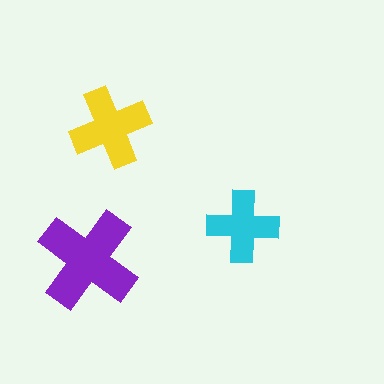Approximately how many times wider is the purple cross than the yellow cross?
About 1.5 times wider.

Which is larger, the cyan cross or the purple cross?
The purple one.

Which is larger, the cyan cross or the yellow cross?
The yellow one.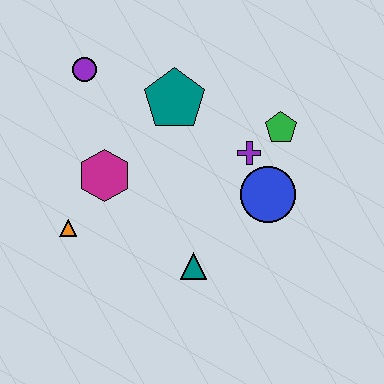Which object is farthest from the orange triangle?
The green pentagon is farthest from the orange triangle.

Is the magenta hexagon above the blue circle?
Yes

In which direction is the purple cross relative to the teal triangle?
The purple cross is above the teal triangle.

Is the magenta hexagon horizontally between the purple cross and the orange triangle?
Yes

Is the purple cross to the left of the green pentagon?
Yes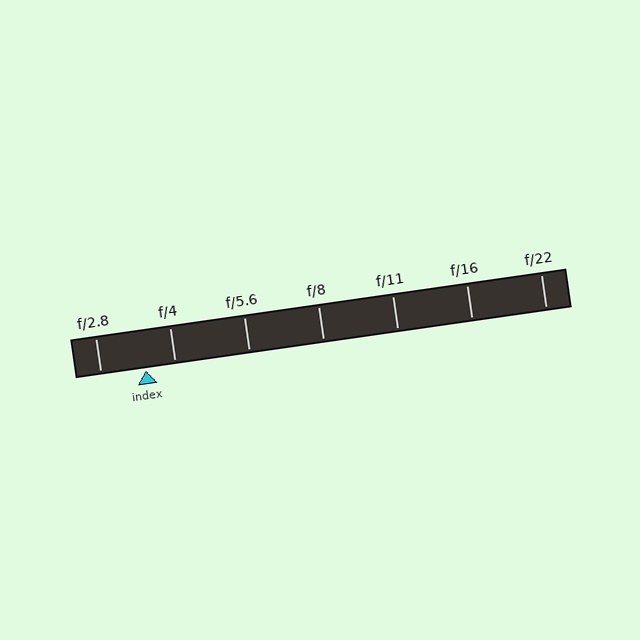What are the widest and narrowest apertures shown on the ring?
The widest aperture shown is f/2.8 and the narrowest is f/22.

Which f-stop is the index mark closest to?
The index mark is closest to f/4.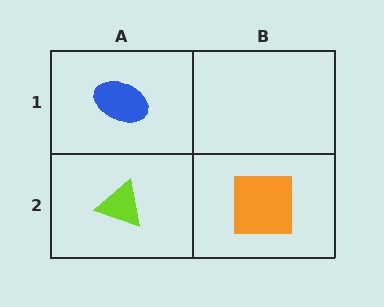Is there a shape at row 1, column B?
No, that cell is empty.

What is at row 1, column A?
A blue ellipse.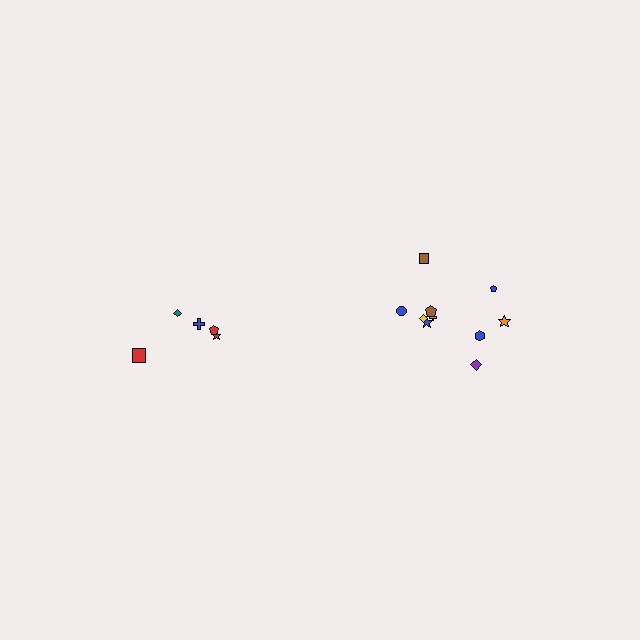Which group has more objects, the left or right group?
The right group.